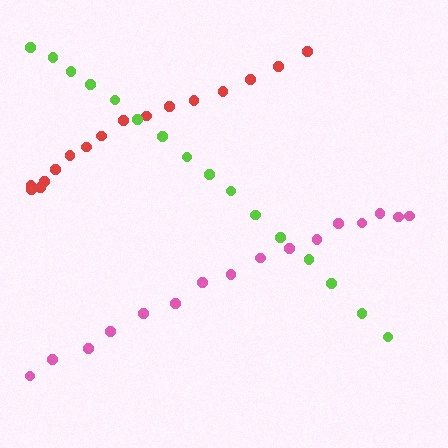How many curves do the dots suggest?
There are 3 distinct paths.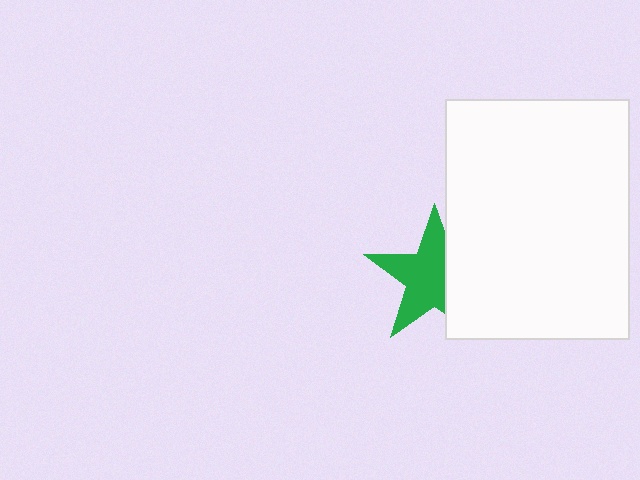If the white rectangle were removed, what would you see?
You would see the complete green star.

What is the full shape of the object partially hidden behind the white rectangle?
The partially hidden object is a green star.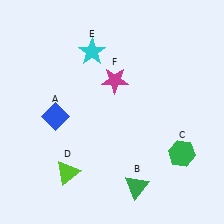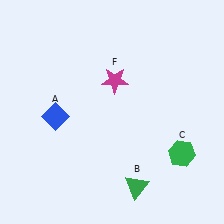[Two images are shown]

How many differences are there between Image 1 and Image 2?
There are 2 differences between the two images.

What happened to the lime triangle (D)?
The lime triangle (D) was removed in Image 2. It was in the bottom-left area of Image 1.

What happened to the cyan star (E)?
The cyan star (E) was removed in Image 2. It was in the top-left area of Image 1.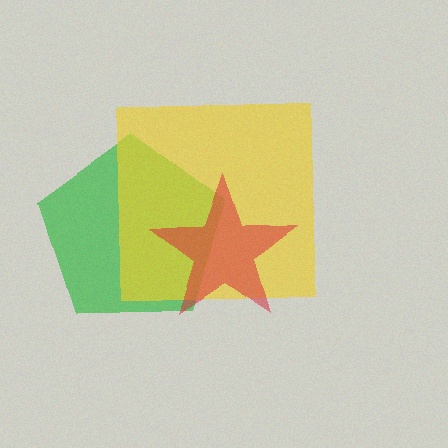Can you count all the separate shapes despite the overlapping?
Yes, there are 3 separate shapes.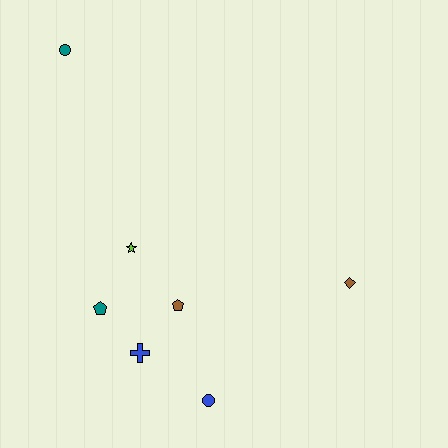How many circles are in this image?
There are 2 circles.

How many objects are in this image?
There are 7 objects.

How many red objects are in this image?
There are no red objects.